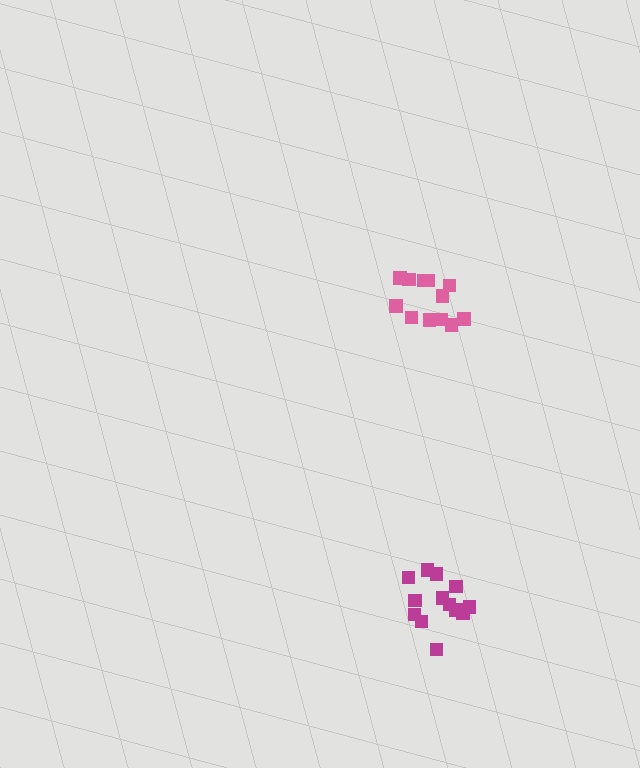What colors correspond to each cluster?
The clusters are colored: pink, magenta.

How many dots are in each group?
Group 1: 12 dots, Group 2: 13 dots (25 total).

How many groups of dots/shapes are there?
There are 2 groups.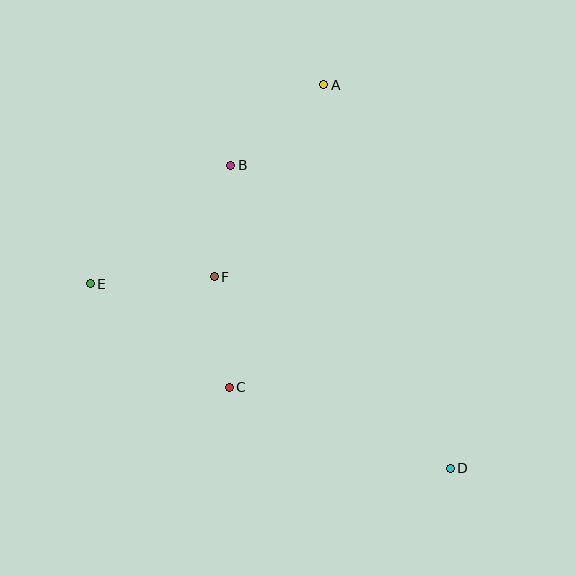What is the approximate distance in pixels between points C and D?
The distance between C and D is approximately 235 pixels.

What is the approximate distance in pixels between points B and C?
The distance between B and C is approximately 222 pixels.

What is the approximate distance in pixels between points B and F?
The distance between B and F is approximately 113 pixels.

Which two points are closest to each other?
Points C and F are closest to each other.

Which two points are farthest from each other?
Points D and E are farthest from each other.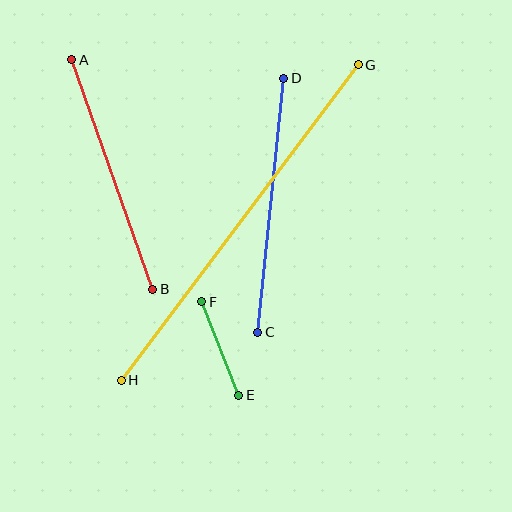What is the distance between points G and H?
The distance is approximately 394 pixels.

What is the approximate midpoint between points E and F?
The midpoint is at approximately (220, 348) pixels.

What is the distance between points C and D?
The distance is approximately 255 pixels.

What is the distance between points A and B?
The distance is approximately 243 pixels.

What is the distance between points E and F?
The distance is approximately 100 pixels.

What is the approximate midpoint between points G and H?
The midpoint is at approximately (240, 223) pixels.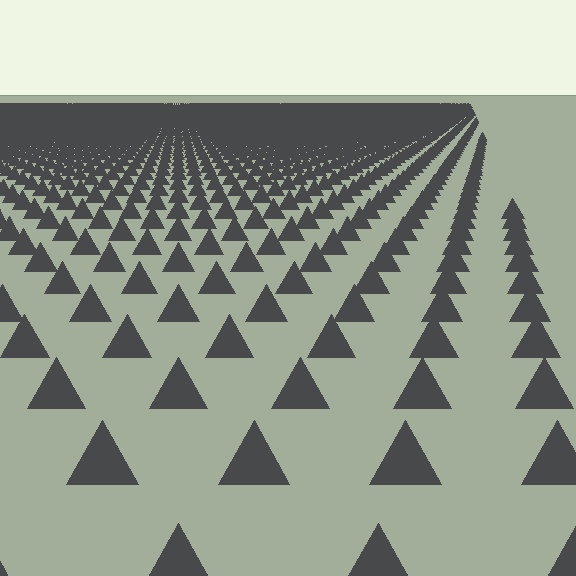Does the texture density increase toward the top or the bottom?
Density increases toward the top.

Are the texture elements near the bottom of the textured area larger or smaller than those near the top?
Larger. Near the bottom, elements are closer to the viewer and appear at a bigger on-screen size.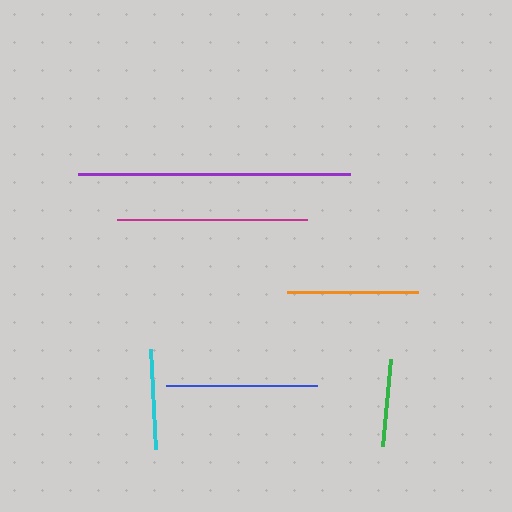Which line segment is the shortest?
The green line is the shortest at approximately 87 pixels.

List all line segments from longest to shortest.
From longest to shortest: purple, magenta, blue, orange, cyan, green.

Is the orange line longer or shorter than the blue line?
The blue line is longer than the orange line.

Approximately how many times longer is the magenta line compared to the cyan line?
The magenta line is approximately 1.9 times the length of the cyan line.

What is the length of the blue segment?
The blue segment is approximately 151 pixels long.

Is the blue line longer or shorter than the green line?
The blue line is longer than the green line.